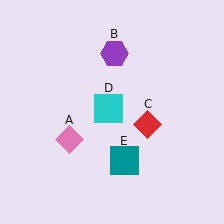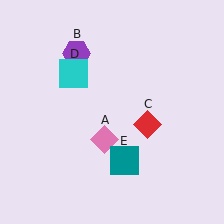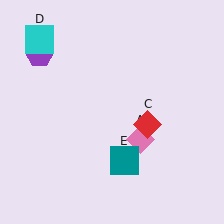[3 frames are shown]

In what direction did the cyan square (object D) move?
The cyan square (object D) moved up and to the left.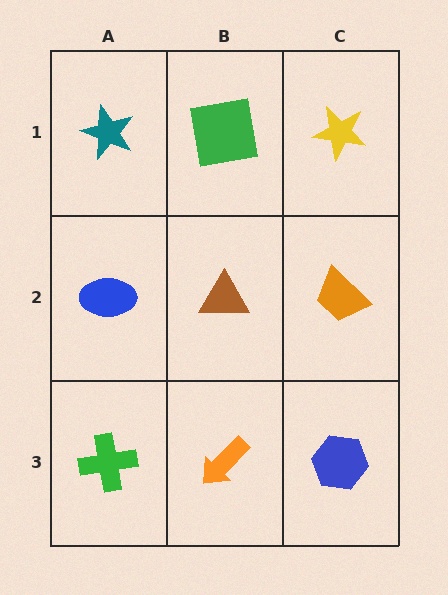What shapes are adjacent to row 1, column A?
A blue ellipse (row 2, column A), a green square (row 1, column B).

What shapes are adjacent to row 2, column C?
A yellow star (row 1, column C), a blue hexagon (row 3, column C), a brown triangle (row 2, column B).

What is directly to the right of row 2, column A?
A brown triangle.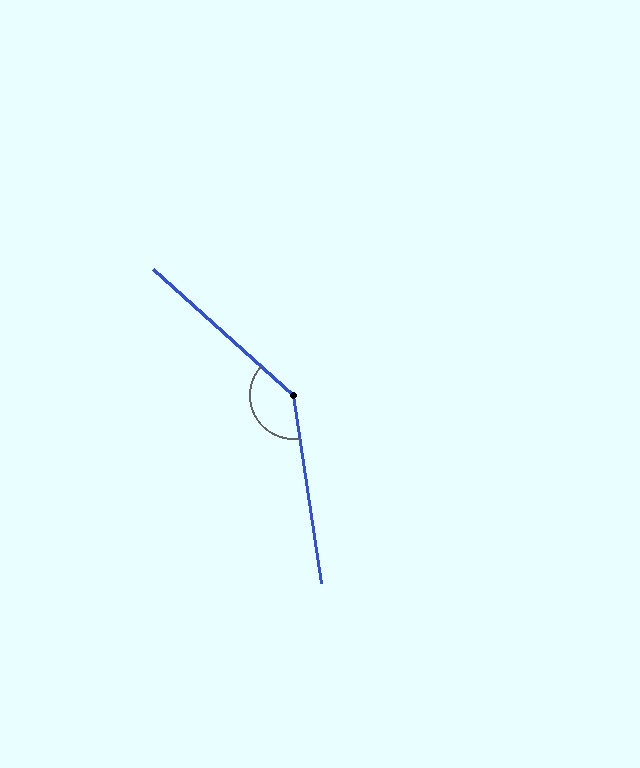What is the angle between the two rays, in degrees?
Approximately 140 degrees.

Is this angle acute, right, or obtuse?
It is obtuse.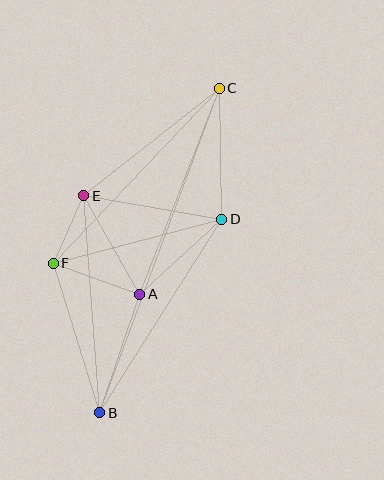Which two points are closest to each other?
Points E and F are closest to each other.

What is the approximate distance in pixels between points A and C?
The distance between A and C is approximately 221 pixels.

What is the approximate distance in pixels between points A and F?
The distance between A and F is approximately 92 pixels.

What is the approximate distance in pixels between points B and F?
The distance between B and F is approximately 156 pixels.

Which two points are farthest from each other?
Points B and C are farthest from each other.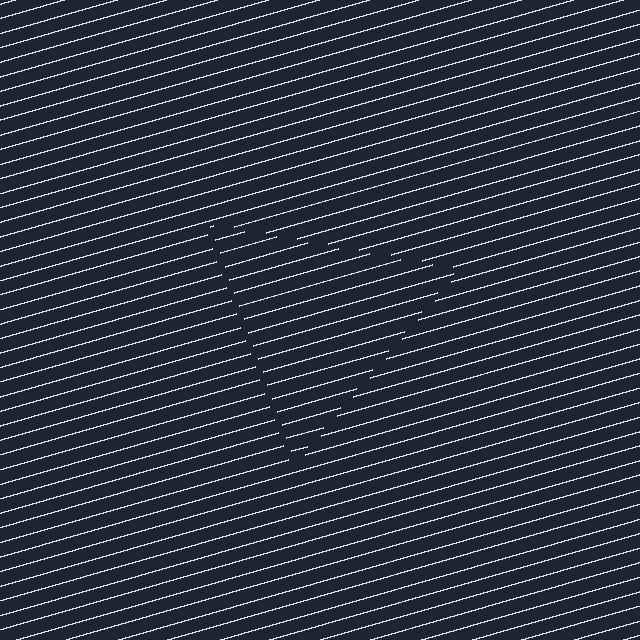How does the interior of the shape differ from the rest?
The interior of the shape contains the same grating, shifted by half a period — the contour is defined by the phase discontinuity where line-ends from the inner and outer gratings abut.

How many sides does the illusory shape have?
3 sides — the line-ends trace a triangle.